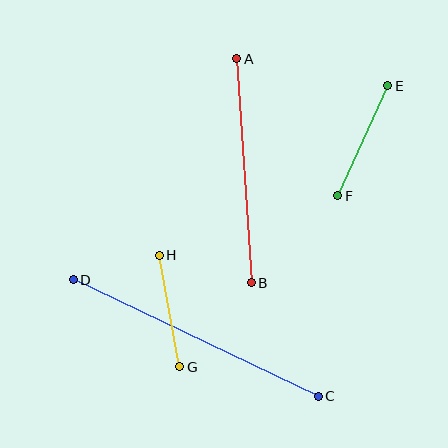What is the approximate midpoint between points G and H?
The midpoint is at approximately (170, 311) pixels.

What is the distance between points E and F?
The distance is approximately 121 pixels.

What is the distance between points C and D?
The distance is approximately 271 pixels.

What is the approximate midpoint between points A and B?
The midpoint is at approximately (244, 171) pixels.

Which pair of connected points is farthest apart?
Points C and D are farthest apart.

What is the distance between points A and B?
The distance is approximately 224 pixels.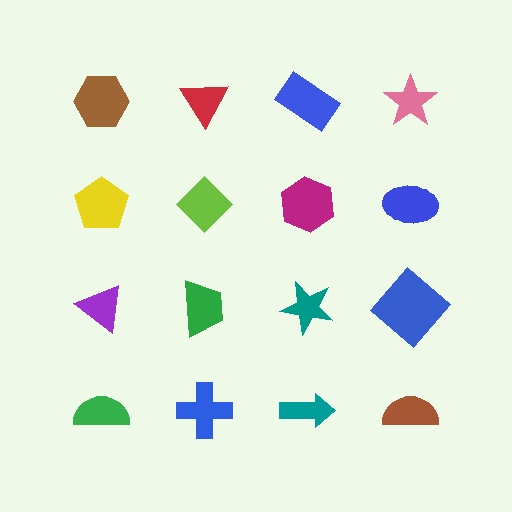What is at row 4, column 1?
A green semicircle.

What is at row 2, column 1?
A yellow pentagon.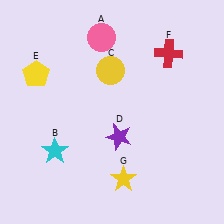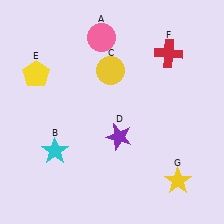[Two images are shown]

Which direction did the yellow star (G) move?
The yellow star (G) moved right.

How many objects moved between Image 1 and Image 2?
1 object moved between the two images.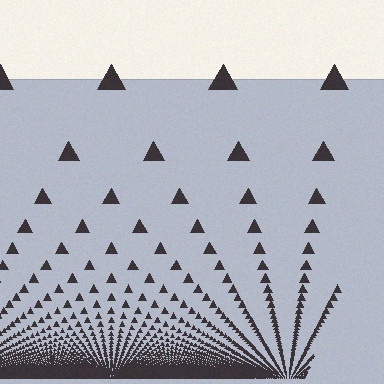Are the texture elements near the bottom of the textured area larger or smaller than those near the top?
Smaller. The gradient is inverted — elements near the bottom are smaller and denser.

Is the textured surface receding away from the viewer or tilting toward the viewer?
The surface appears to tilt toward the viewer. Texture elements get larger and sparser toward the top.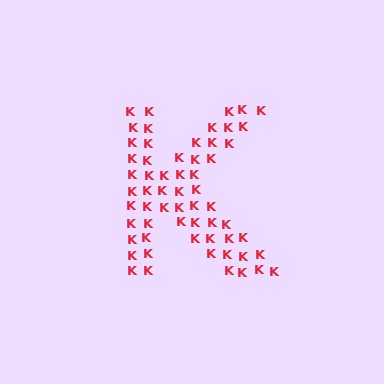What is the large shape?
The large shape is the letter K.